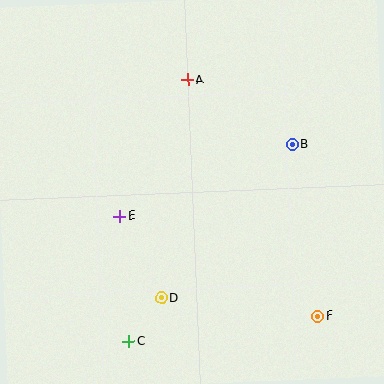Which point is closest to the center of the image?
Point E at (120, 216) is closest to the center.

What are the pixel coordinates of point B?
Point B is at (292, 145).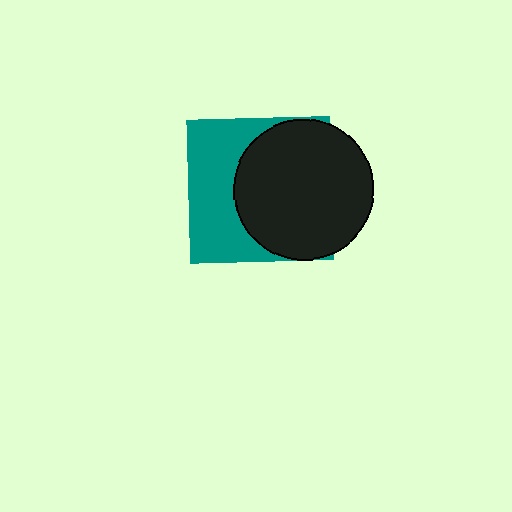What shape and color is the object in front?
The object in front is a black circle.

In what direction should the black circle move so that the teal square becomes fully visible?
The black circle should move right. That is the shortest direction to clear the overlap and leave the teal square fully visible.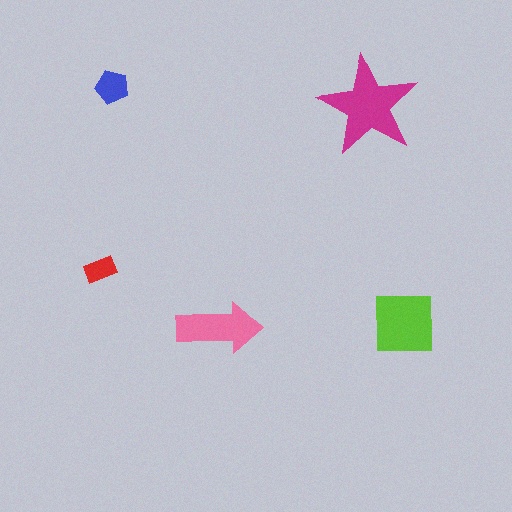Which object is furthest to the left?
The red rectangle is leftmost.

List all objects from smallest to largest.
The red rectangle, the blue pentagon, the pink arrow, the lime square, the magenta star.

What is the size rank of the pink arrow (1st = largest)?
3rd.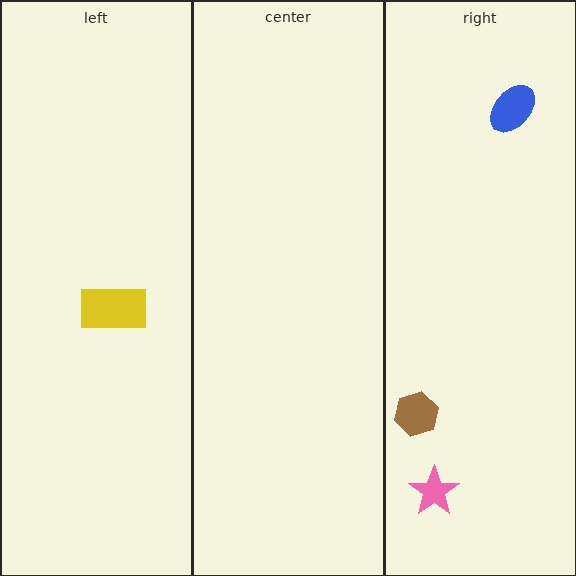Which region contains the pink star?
The right region.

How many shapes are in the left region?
1.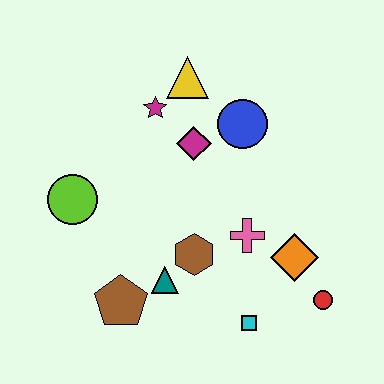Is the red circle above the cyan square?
Yes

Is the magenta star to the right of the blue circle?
No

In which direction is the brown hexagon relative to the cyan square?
The brown hexagon is above the cyan square.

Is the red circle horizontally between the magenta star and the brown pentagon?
No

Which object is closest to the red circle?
The orange diamond is closest to the red circle.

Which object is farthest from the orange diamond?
The lime circle is farthest from the orange diamond.